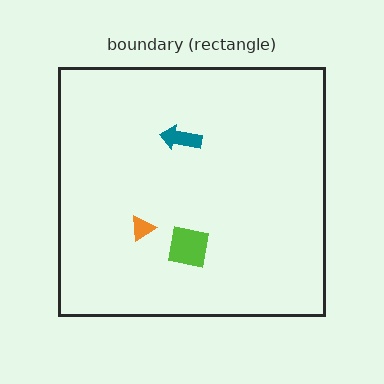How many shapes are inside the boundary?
3 inside, 0 outside.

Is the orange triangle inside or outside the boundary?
Inside.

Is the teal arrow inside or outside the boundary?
Inside.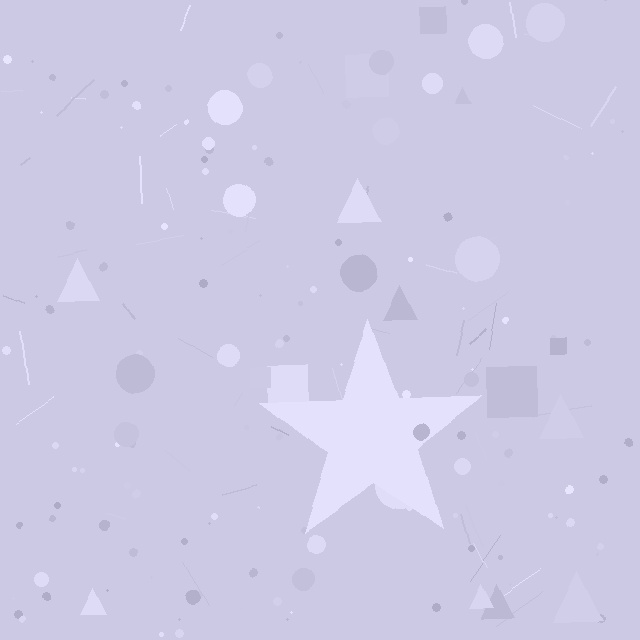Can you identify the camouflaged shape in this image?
The camouflaged shape is a star.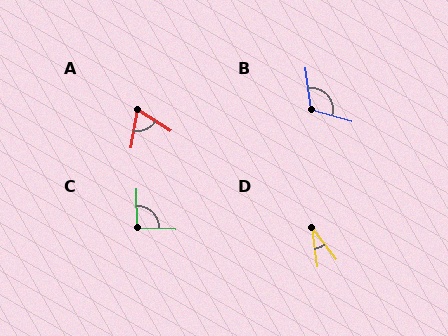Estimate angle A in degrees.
Approximately 67 degrees.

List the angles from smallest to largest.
D (30°), A (67°), C (93°), B (113°).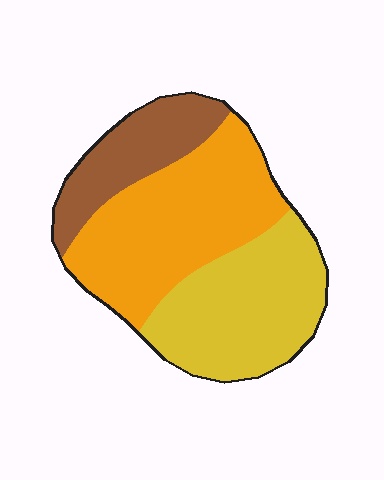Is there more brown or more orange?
Orange.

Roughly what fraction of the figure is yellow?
Yellow takes up about three eighths (3/8) of the figure.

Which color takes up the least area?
Brown, at roughly 20%.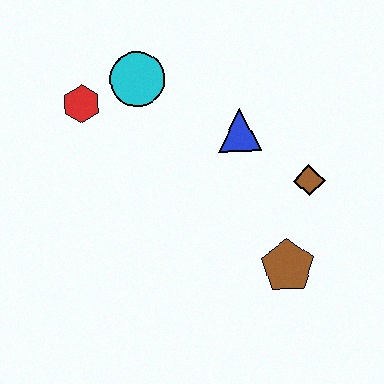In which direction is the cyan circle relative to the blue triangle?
The cyan circle is to the left of the blue triangle.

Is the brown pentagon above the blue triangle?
No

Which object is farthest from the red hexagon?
The brown pentagon is farthest from the red hexagon.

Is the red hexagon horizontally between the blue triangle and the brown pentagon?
No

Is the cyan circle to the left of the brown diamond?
Yes